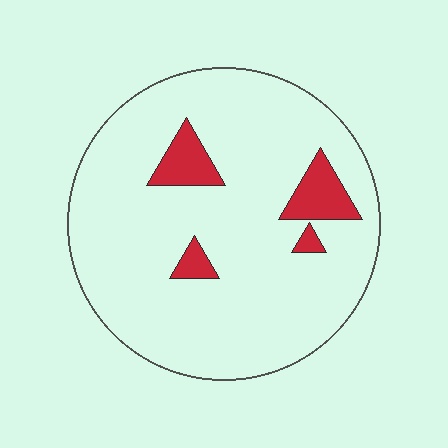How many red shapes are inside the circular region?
4.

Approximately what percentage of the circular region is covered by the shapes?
Approximately 10%.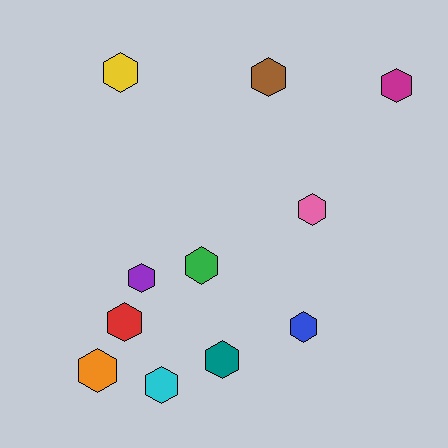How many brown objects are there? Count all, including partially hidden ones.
There is 1 brown object.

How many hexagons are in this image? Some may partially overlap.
There are 11 hexagons.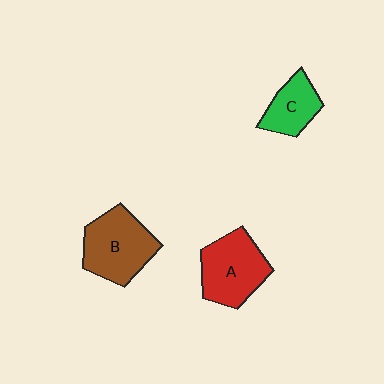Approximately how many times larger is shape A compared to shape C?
Approximately 1.6 times.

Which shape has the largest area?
Shape B (brown).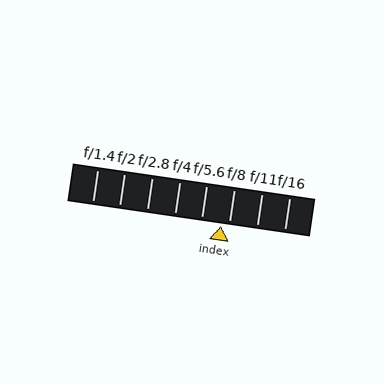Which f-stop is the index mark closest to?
The index mark is closest to f/8.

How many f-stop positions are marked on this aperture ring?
There are 8 f-stop positions marked.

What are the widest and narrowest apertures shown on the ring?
The widest aperture shown is f/1.4 and the narrowest is f/16.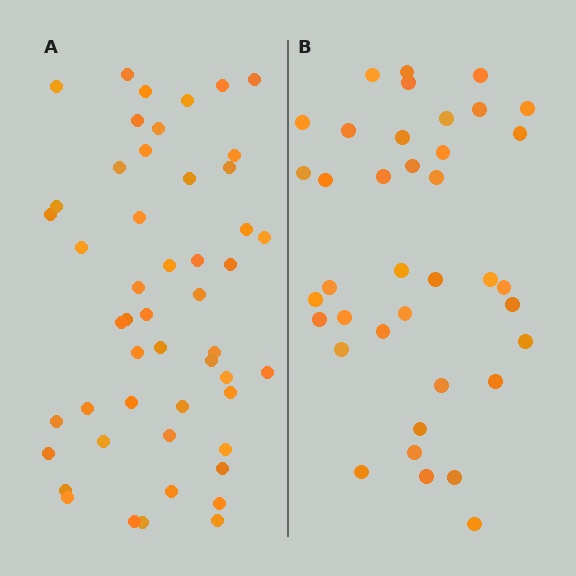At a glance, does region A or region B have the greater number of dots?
Region A (the left region) has more dots.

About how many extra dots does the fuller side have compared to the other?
Region A has roughly 12 or so more dots than region B.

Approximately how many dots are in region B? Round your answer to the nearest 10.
About 40 dots. (The exact count is 38, which rounds to 40.)